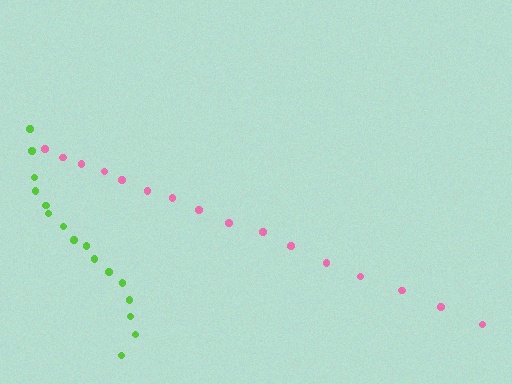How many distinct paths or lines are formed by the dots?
There are 2 distinct paths.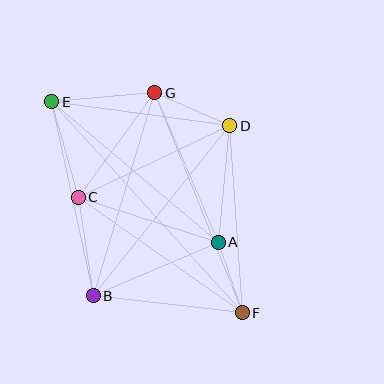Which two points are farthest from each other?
Points E and F are farthest from each other.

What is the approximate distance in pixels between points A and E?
The distance between A and E is approximately 218 pixels.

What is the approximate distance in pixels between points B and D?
The distance between B and D is approximately 218 pixels.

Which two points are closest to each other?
Points A and F are closest to each other.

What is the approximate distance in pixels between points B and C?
The distance between B and C is approximately 100 pixels.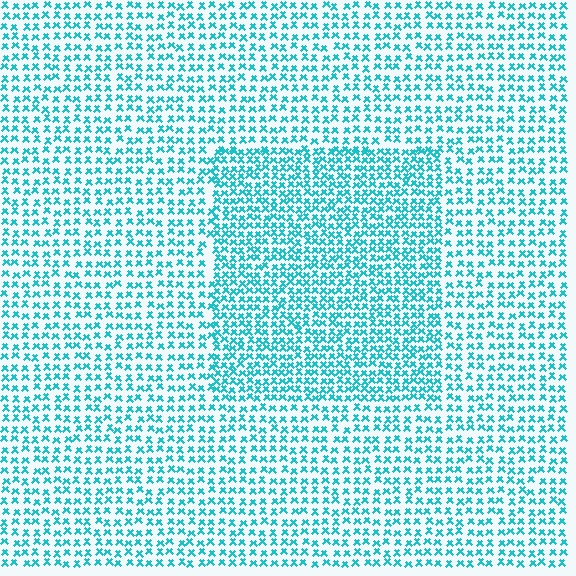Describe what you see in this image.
The image contains small cyan elements arranged at two different densities. A rectangle-shaped region is visible where the elements are more densely packed than the surrounding area.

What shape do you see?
I see a rectangle.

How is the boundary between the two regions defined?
The boundary is defined by a change in element density (approximately 1.6x ratio). All elements are the same color, size, and shape.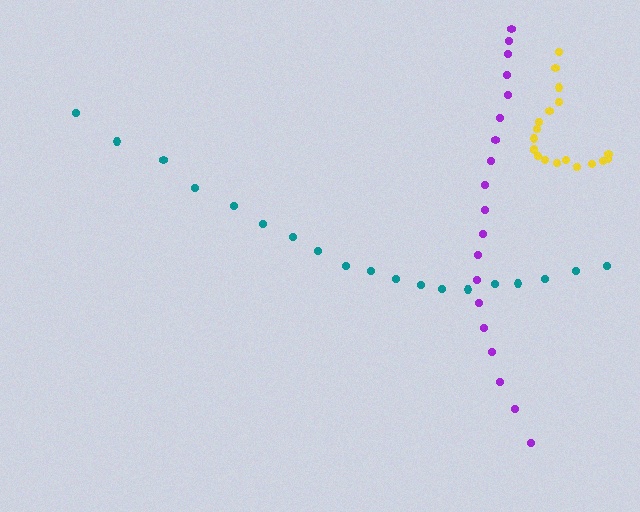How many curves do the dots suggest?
There are 3 distinct paths.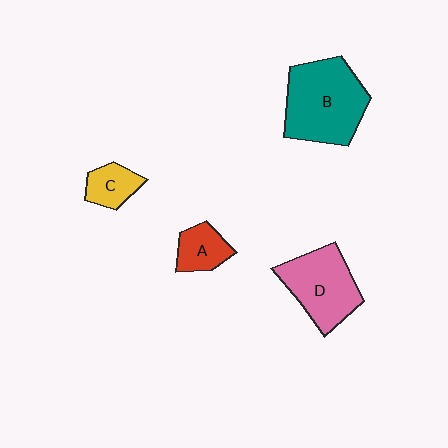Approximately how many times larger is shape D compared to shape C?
Approximately 2.4 times.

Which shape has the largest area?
Shape B (teal).